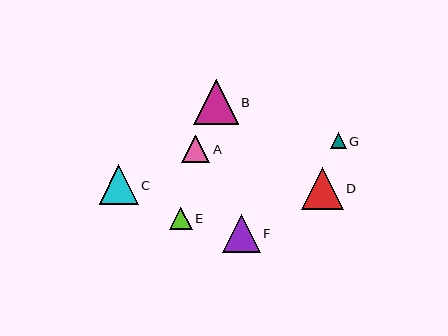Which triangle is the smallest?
Triangle G is the smallest with a size of approximately 16 pixels.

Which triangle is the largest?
Triangle B is the largest with a size of approximately 45 pixels.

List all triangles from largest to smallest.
From largest to smallest: B, D, C, F, A, E, G.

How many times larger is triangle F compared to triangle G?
Triangle F is approximately 2.3 times the size of triangle G.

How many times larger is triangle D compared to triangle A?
Triangle D is approximately 1.5 times the size of triangle A.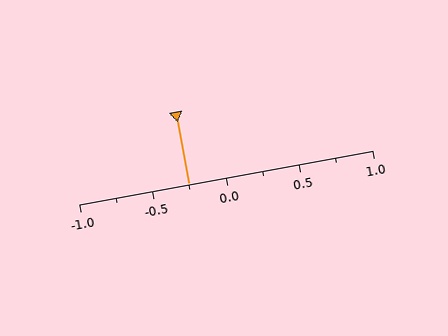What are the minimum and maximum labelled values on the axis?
The axis runs from -1.0 to 1.0.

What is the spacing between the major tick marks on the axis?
The major ticks are spaced 0.5 apart.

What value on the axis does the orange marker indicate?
The marker indicates approximately -0.25.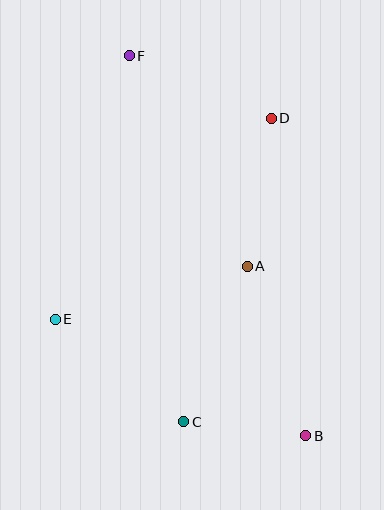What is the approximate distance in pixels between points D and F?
The distance between D and F is approximately 155 pixels.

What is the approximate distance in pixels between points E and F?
The distance between E and F is approximately 274 pixels.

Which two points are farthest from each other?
Points B and F are farthest from each other.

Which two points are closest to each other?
Points B and C are closest to each other.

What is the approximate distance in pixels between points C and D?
The distance between C and D is approximately 316 pixels.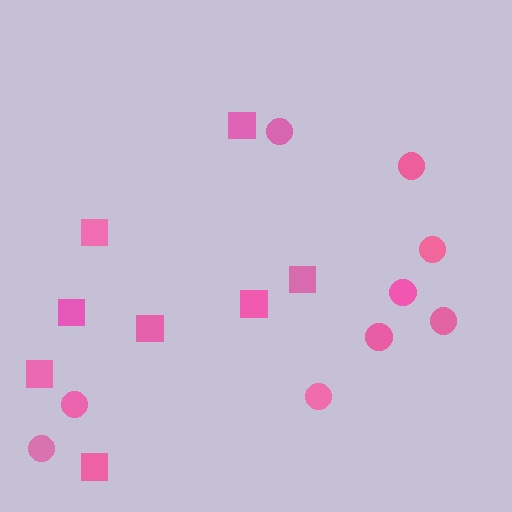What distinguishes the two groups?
There are 2 groups: one group of circles (9) and one group of squares (8).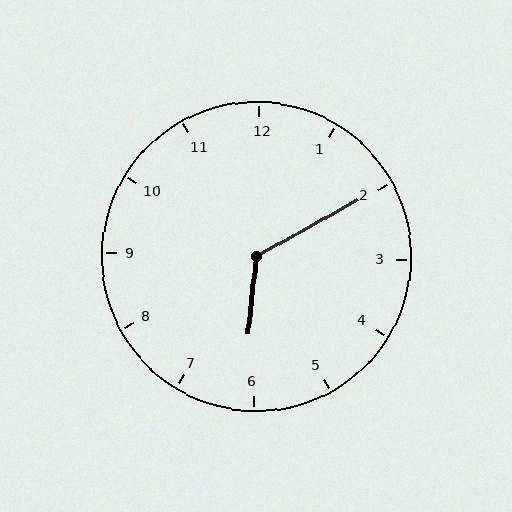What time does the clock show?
6:10.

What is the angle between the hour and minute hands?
Approximately 125 degrees.